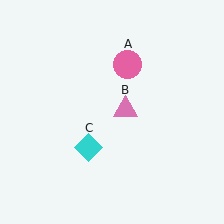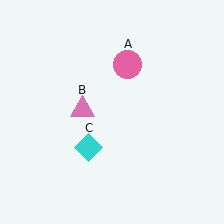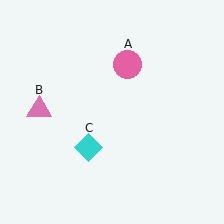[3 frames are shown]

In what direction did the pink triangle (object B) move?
The pink triangle (object B) moved left.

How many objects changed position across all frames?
1 object changed position: pink triangle (object B).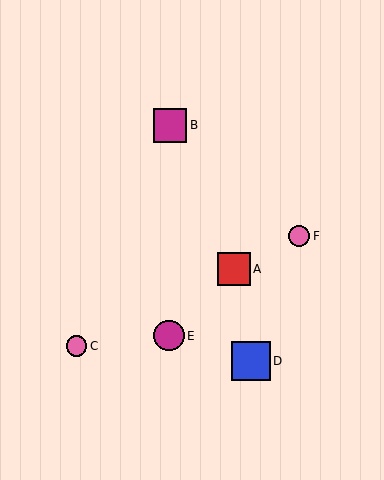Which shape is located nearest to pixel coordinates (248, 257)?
The red square (labeled A) at (234, 269) is nearest to that location.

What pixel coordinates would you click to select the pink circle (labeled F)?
Click at (299, 236) to select the pink circle F.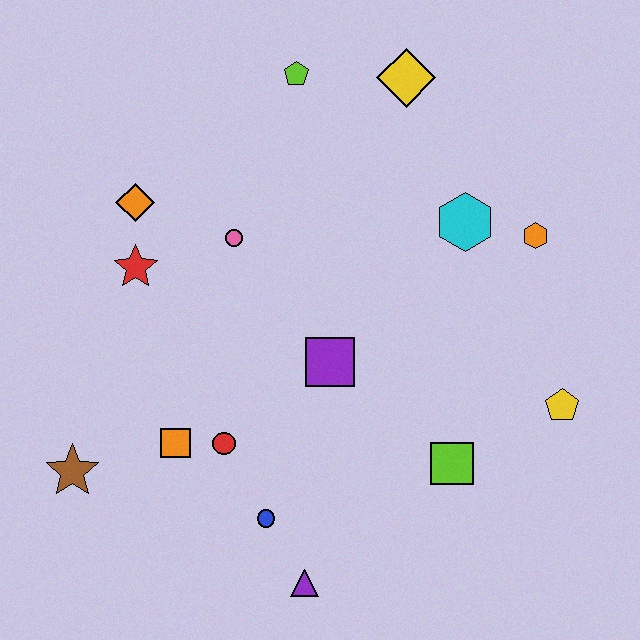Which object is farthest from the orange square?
The yellow diamond is farthest from the orange square.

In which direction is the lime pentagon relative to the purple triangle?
The lime pentagon is above the purple triangle.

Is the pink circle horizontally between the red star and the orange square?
No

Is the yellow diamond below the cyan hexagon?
No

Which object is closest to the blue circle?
The purple triangle is closest to the blue circle.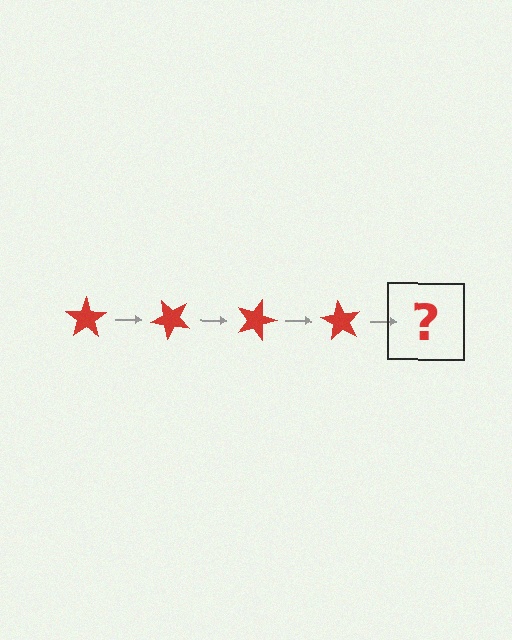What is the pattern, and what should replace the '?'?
The pattern is that the star rotates 45 degrees each step. The '?' should be a red star rotated 180 degrees.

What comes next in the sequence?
The next element should be a red star rotated 180 degrees.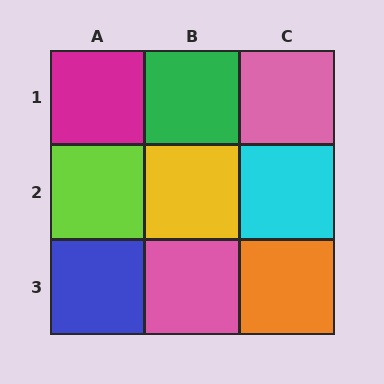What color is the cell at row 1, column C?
Pink.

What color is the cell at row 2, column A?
Lime.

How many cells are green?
1 cell is green.